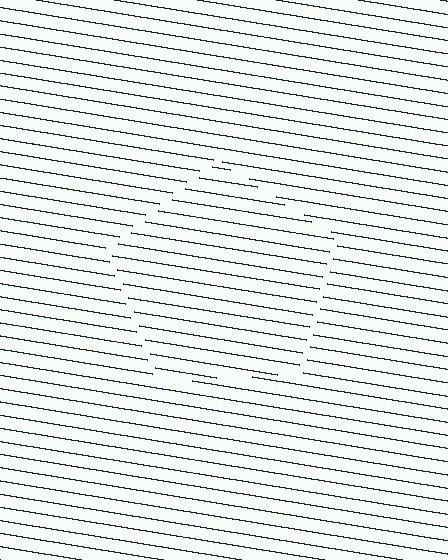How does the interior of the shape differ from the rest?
The interior of the shape contains the same grating, shifted by half a period — the contour is defined by the phase discontinuity where line-ends from the inner and outer gratings abut.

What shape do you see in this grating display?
An illusory pentagon. The interior of the shape contains the same grating, shifted by half a period — the contour is defined by the phase discontinuity where line-ends from the inner and outer gratings abut.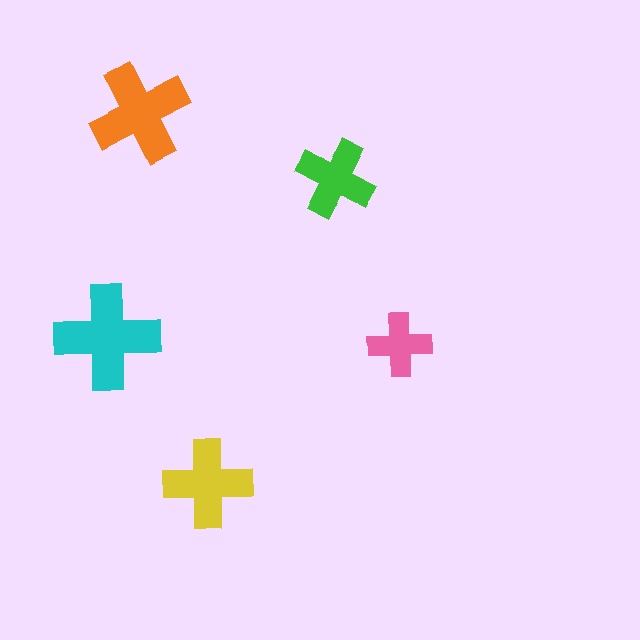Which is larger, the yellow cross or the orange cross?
The orange one.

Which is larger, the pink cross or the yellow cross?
The yellow one.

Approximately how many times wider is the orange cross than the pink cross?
About 1.5 times wider.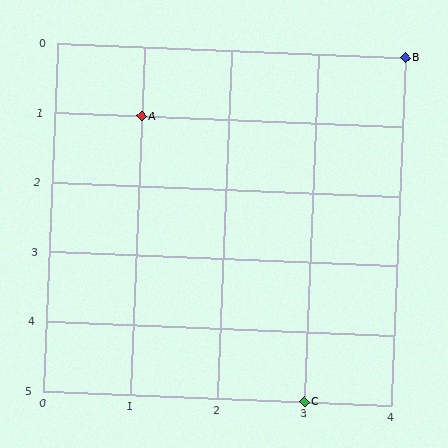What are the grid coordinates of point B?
Point B is at grid coordinates (4, 0).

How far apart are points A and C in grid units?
Points A and C are 2 columns and 4 rows apart (about 4.5 grid units diagonally).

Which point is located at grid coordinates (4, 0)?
Point B is at (4, 0).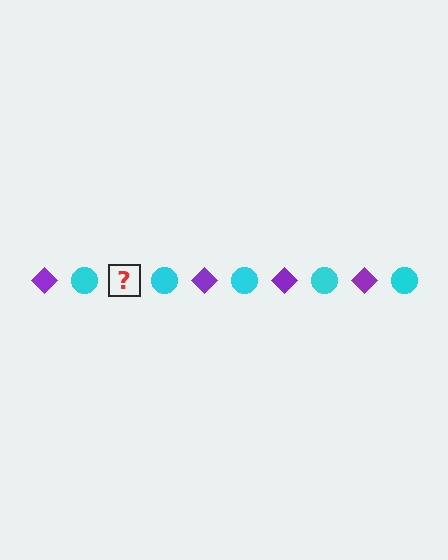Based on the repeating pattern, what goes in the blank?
The blank should be a purple diamond.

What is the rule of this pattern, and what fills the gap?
The rule is that the pattern alternates between purple diamond and cyan circle. The gap should be filled with a purple diamond.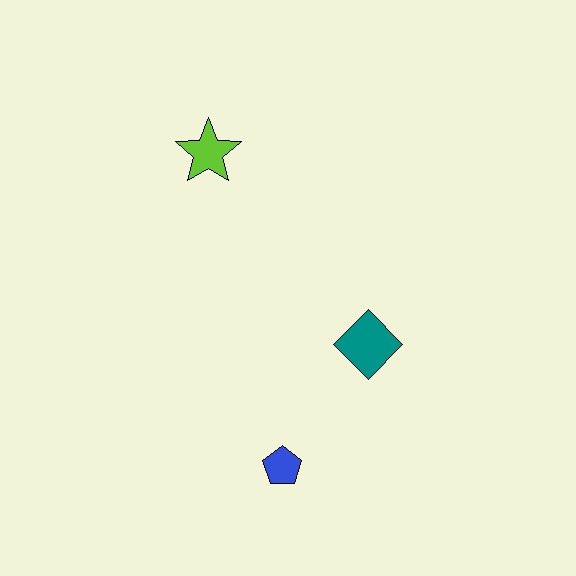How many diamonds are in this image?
There is 1 diamond.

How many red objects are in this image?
There are no red objects.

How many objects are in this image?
There are 3 objects.